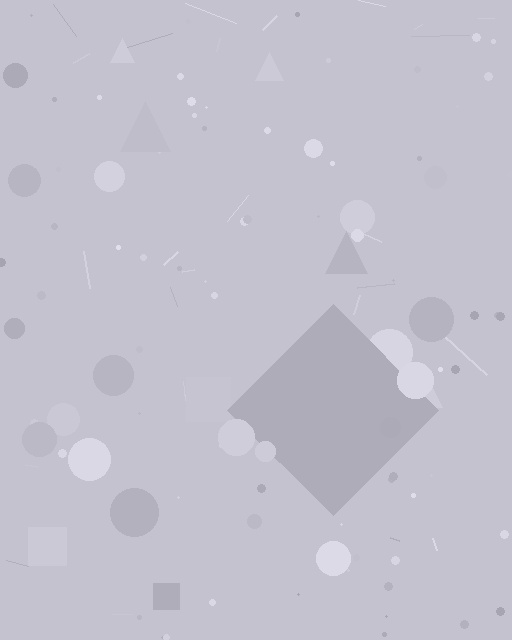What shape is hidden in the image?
A diamond is hidden in the image.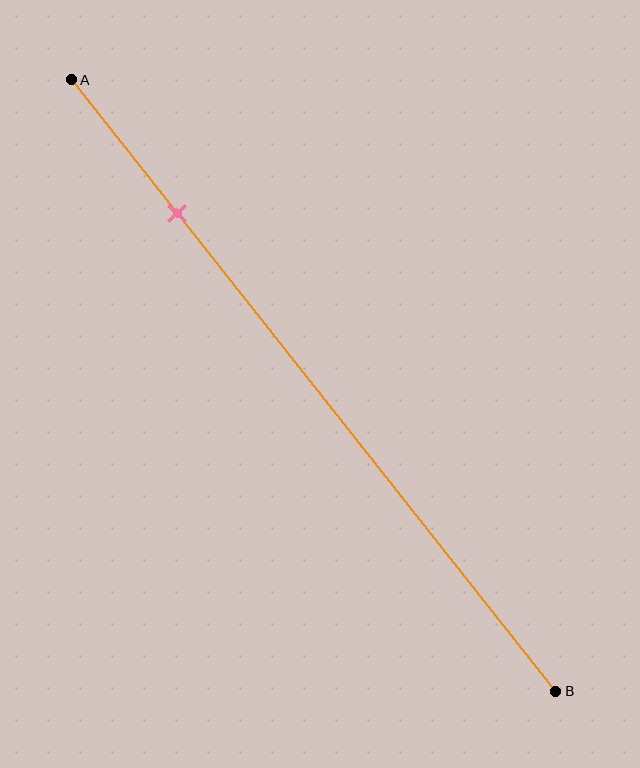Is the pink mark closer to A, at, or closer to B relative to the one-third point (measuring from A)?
The pink mark is closer to point A than the one-third point of segment AB.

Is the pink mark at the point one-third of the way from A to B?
No, the mark is at about 20% from A, not at the 33% one-third point.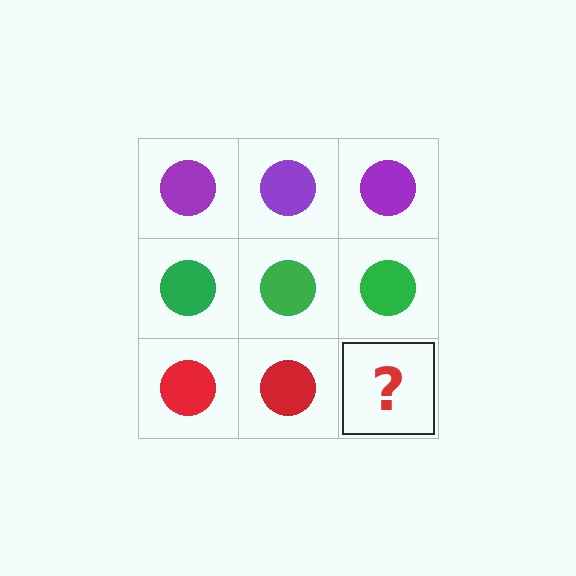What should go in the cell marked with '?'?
The missing cell should contain a red circle.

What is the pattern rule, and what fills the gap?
The rule is that each row has a consistent color. The gap should be filled with a red circle.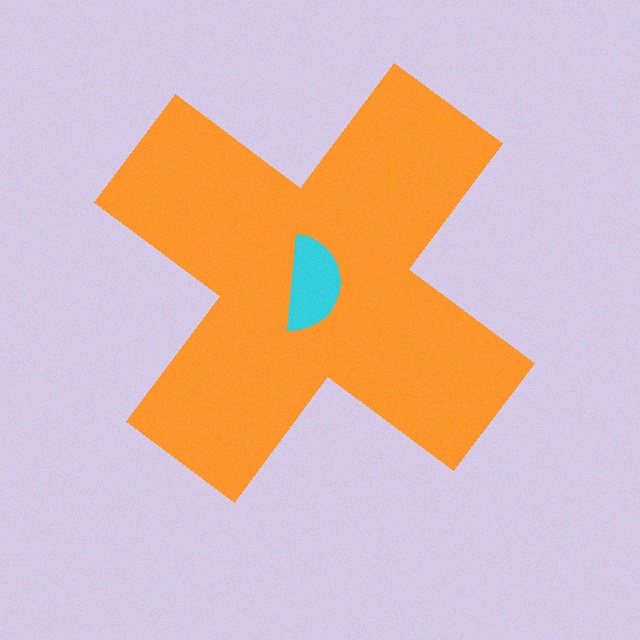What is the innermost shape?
The cyan semicircle.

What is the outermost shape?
The orange cross.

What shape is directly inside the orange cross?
The cyan semicircle.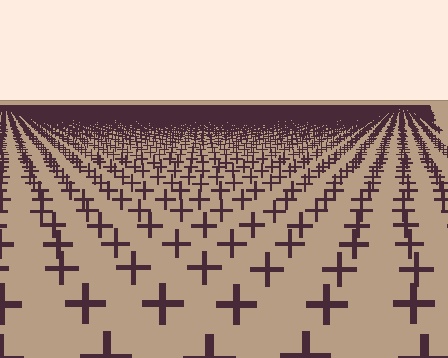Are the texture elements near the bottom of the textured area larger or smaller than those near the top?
Larger. Near the bottom, elements are closer to the viewer and appear at a bigger on-screen size.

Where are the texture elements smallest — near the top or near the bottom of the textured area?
Near the top.